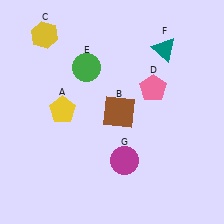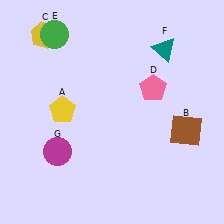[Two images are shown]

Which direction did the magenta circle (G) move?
The magenta circle (G) moved left.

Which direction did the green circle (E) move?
The green circle (E) moved up.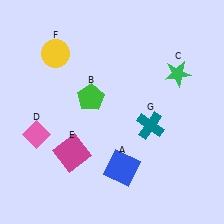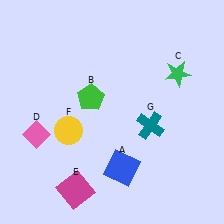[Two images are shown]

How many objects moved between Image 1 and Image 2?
2 objects moved between the two images.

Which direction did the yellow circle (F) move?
The yellow circle (F) moved down.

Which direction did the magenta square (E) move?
The magenta square (E) moved down.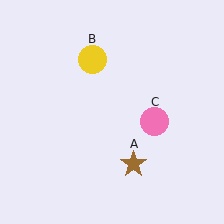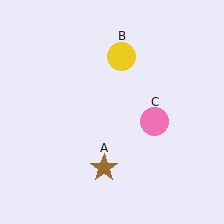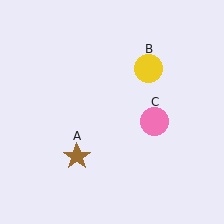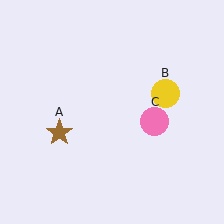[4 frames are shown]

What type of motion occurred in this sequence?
The brown star (object A), yellow circle (object B) rotated clockwise around the center of the scene.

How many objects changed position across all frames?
2 objects changed position: brown star (object A), yellow circle (object B).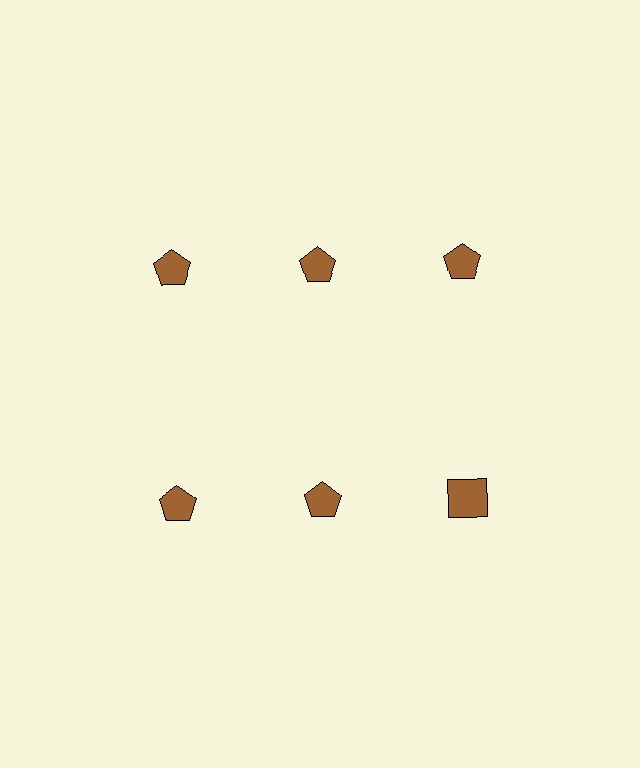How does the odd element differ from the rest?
It has a different shape: square instead of pentagon.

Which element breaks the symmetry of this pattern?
The brown square in the second row, center column breaks the symmetry. All other shapes are brown pentagons.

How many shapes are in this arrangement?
There are 6 shapes arranged in a grid pattern.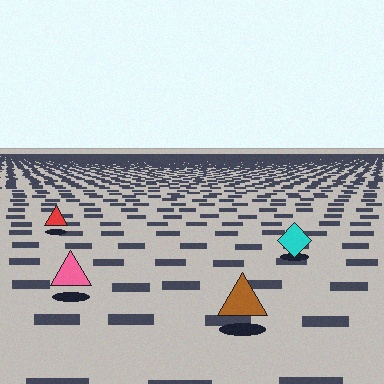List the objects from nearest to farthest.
From nearest to farthest: the brown triangle, the pink triangle, the cyan diamond, the red triangle.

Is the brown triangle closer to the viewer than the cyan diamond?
Yes. The brown triangle is closer — you can tell from the texture gradient: the ground texture is coarser near it.